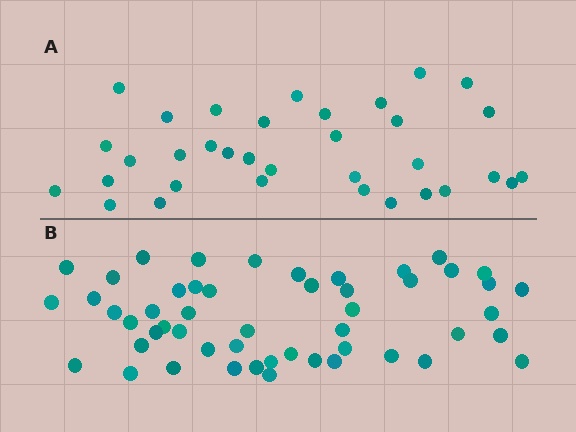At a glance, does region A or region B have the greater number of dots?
Region B (the bottom region) has more dots.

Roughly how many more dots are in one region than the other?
Region B has approximately 15 more dots than region A.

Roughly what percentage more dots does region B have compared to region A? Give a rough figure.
About 50% more.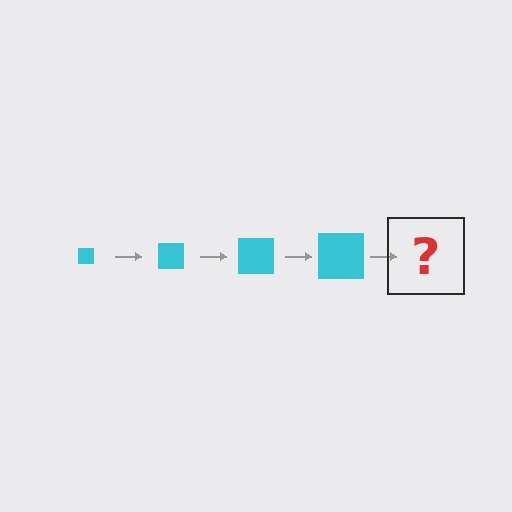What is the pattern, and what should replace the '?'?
The pattern is that the square gets progressively larger each step. The '?' should be a cyan square, larger than the previous one.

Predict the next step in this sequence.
The next step is a cyan square, larger than the previous one.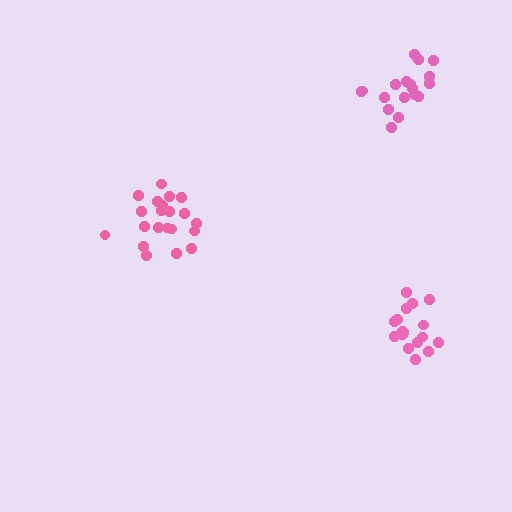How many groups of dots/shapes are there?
There are 3 groups.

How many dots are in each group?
Group 1: 21 dots, Group 2: 18 dots, Group 3: 17 dots (56 total).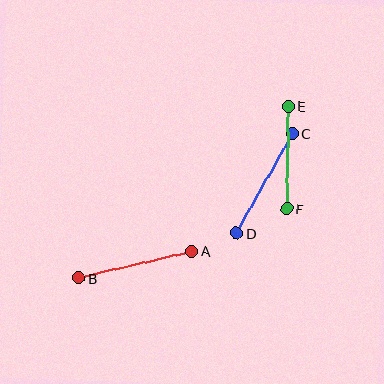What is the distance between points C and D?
The distance is approximately 114 pixels.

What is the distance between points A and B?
The distance is approximately 116 pixels.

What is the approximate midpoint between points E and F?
The midpoint is at approximately (287, 158) pixels.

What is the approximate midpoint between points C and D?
The midpoint is at approximately (264, 183) pixels.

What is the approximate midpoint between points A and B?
The midpoint is at approximately (135, 265) pixels.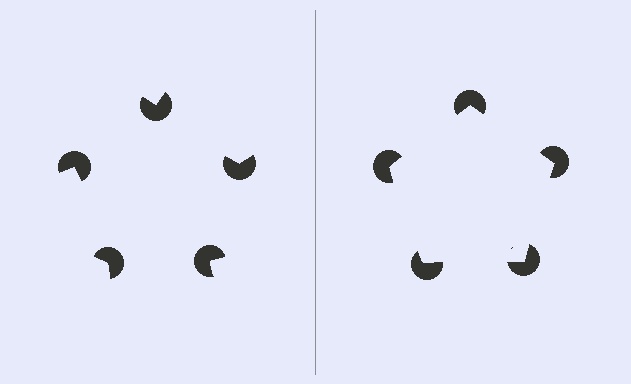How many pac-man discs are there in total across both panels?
10 — 5 on each side.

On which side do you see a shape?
An illusory pentagon appears on the right side. On the left side the wedge cuts are rotated, so no coherent shape forms.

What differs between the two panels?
The pac-man discs are positioned identically on both sides; only the wedge orientations differ. On the right they align to a pentagon; on the left they are misaligned.